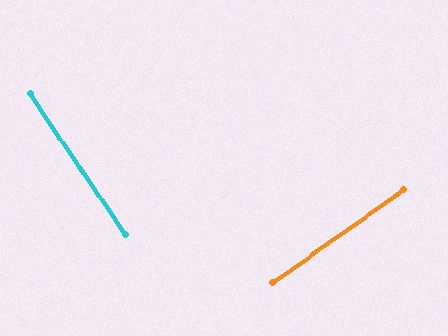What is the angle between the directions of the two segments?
Approximately 89 degrees.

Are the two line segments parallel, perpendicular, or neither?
Perpendicular — they meet at approximately 89°.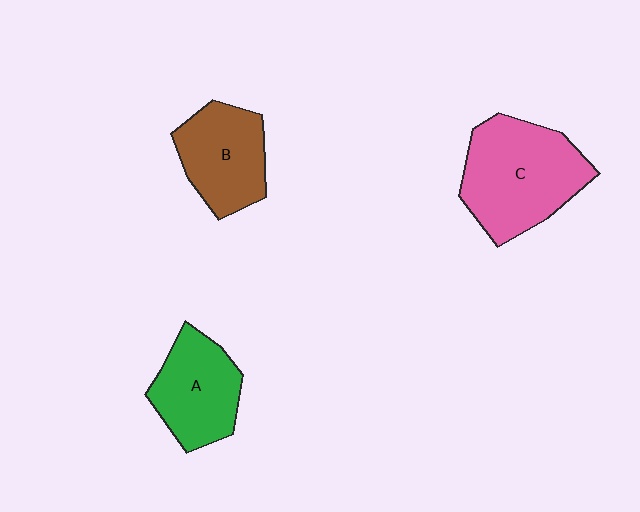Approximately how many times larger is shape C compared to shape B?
Approximately 1.5 times.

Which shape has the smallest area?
Shape A (green).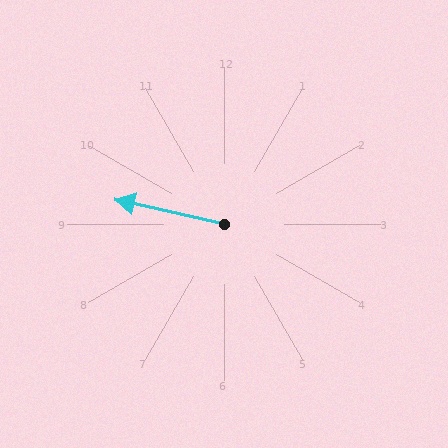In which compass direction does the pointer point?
West.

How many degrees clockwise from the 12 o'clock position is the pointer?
Approximately 283 degrees.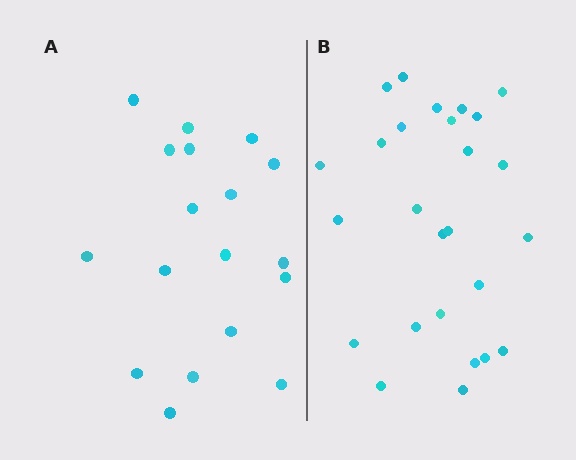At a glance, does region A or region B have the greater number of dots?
Region B (the right region) has more dots.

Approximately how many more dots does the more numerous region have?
Region B has roughly 8 or so more dots than region A.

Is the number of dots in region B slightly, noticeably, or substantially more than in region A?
Region B has noticeably more, but not dramatically so. The ratio is roughly 1.4 to 1.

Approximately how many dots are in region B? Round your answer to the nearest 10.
About 30 dots. (The exact count is 26, which rounds to 30.)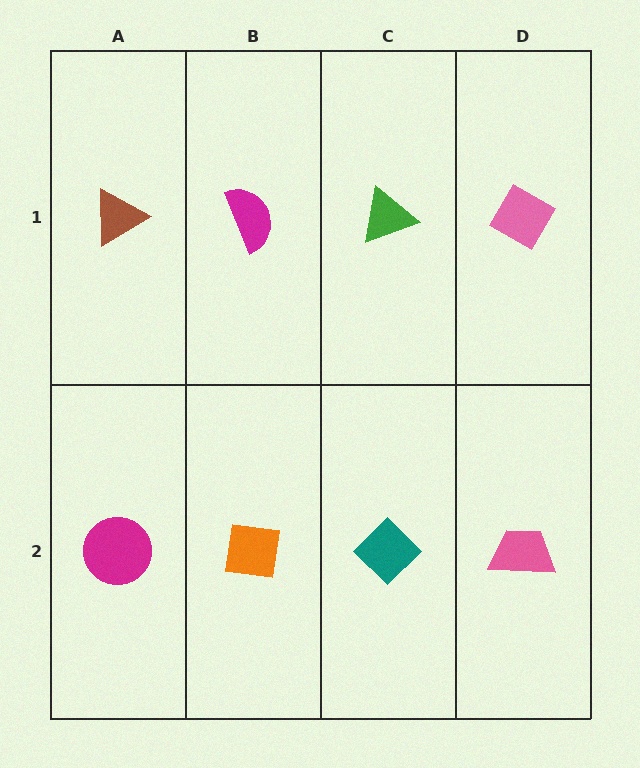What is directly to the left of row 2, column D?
A teal diamond.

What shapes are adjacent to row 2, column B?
A magenta semicircle (row 1, column B), a magenta circle (row 2, column A), a teal diamond (row 2, column C).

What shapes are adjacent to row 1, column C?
A teal diamond (row 2, column C), a magenta semicircle (row 1, column B), a pink diamond (row 1, column D).